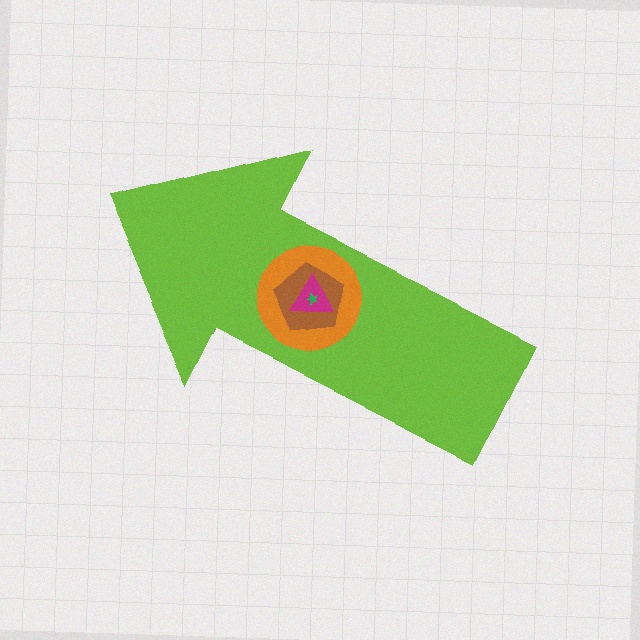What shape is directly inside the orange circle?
The brown pentagon.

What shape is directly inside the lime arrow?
The orange circle.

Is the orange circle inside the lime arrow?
Yes.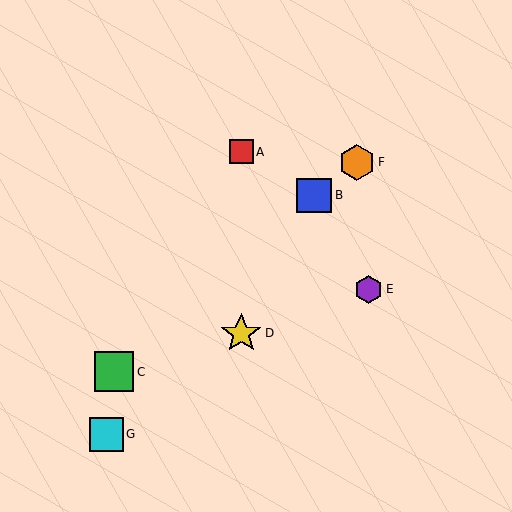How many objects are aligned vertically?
2 objects (A, D) are aligned vertically.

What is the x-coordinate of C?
Object C is at x≈114.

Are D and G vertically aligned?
No, D is at x≈241 and G is at x≈106.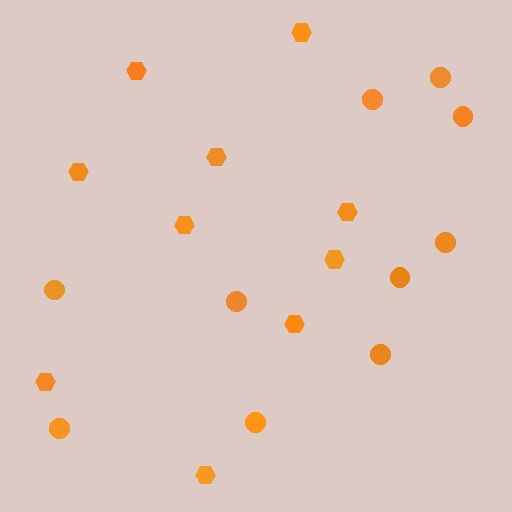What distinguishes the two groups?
There are 2 groups: one group of circles (10) and one group of hexagons (10).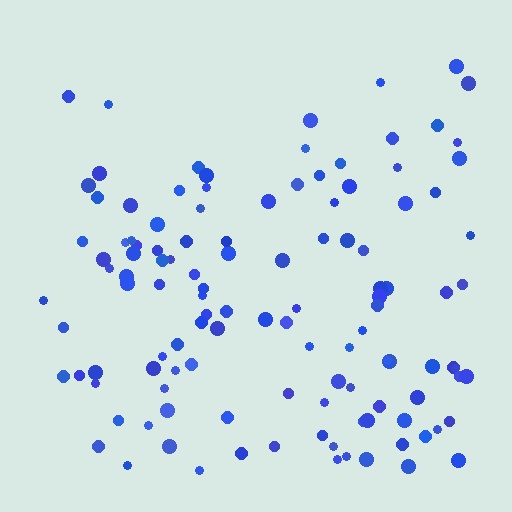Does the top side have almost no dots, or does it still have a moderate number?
Still a moderate number, just noticeably fewer than the bottom.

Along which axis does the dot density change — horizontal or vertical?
Vertical.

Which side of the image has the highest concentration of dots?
The bottom.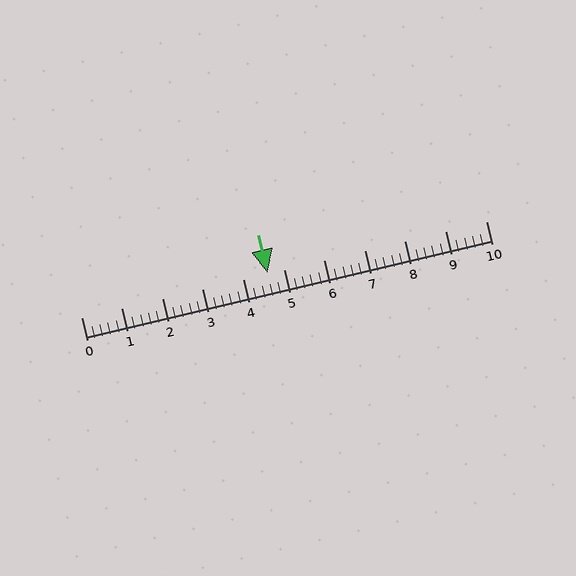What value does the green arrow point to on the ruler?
The green arrow points to approximately 4.6.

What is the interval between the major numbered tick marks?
The major tick marks are spaced 1 units apart.